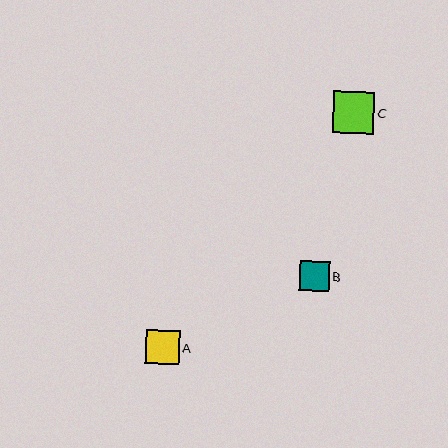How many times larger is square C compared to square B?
Square C is approximately 1.4 times the size of square B.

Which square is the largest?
Square C is the largest with a size of approximately 42 pixels.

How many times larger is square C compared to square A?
Square C is approximately 1.2 times the size of square A.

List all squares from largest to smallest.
From largest to smallest: C, A, B.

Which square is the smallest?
Square B is the smallest with a size of approximately 30 pixels.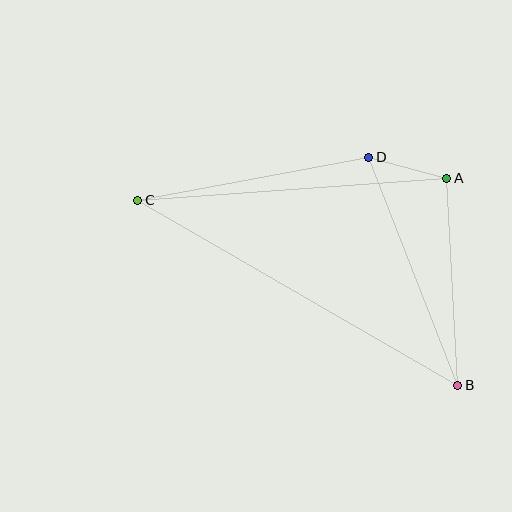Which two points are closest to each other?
Points A and D are closest to each other.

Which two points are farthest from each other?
Points B and C are farthest from each other.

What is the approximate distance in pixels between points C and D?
The distance between C and D is approximately 235 pixels.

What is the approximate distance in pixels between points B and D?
The distance between B and D is approximately 244 pixels.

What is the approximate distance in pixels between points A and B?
The distance between A and B is approximately 207 pixels.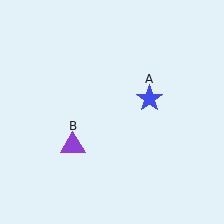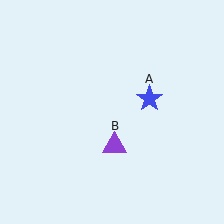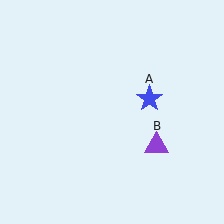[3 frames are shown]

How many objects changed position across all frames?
1 object changed position: purple triangle (object B).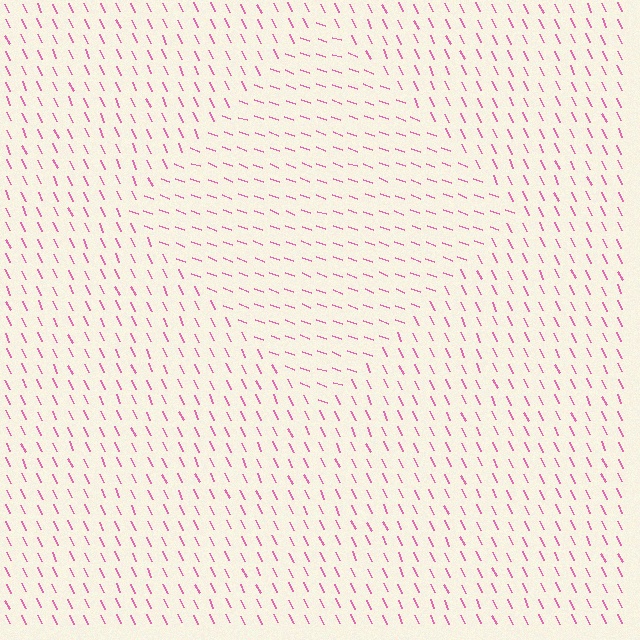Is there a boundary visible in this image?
Yes, there is a texture boundary formed by a change in line orientation.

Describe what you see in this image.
The image is filled with small pink line segments. A diamond region in the image has lines oriented differently from the surrounding lines, creating a visible texture boundary.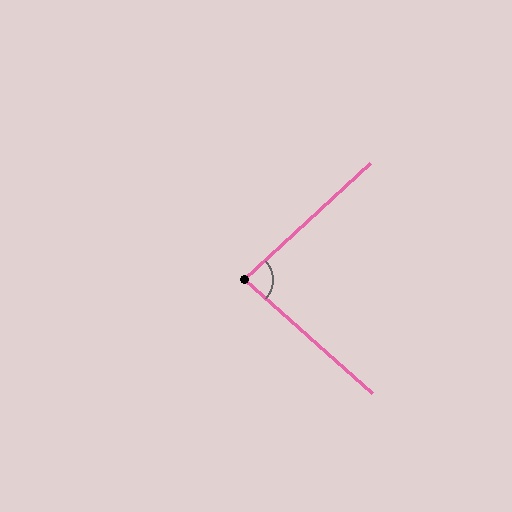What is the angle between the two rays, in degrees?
Approximately 84 degrees.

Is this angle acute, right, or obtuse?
It is acute.